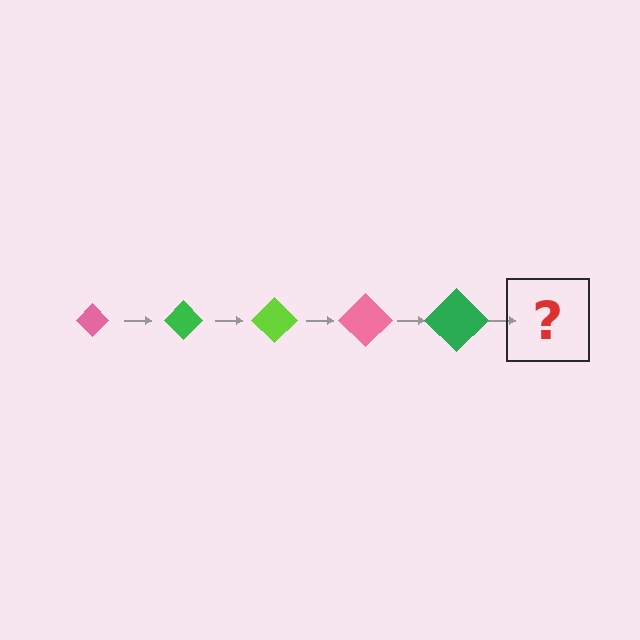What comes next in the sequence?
The next element should be a lime diamond, larger than the previous one.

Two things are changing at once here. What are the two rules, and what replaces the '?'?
The two rules are that the diamond grows larger each step and the color cycles through pink, green, and lime. The '?' should be a lime diamond, larger than the previous one.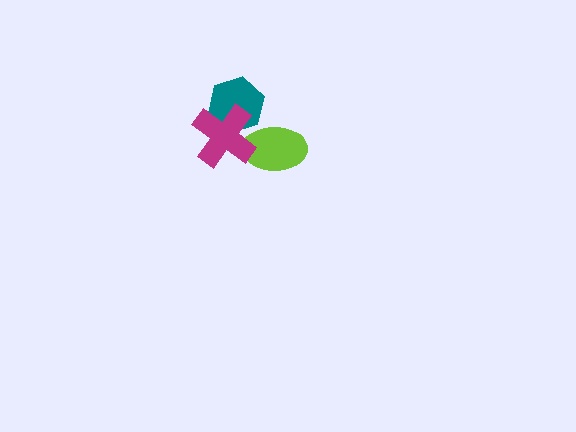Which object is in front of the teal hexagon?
The magenta cross is in front of the teal hexagon.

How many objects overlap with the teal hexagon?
1 object overlaps with the teal hexagon.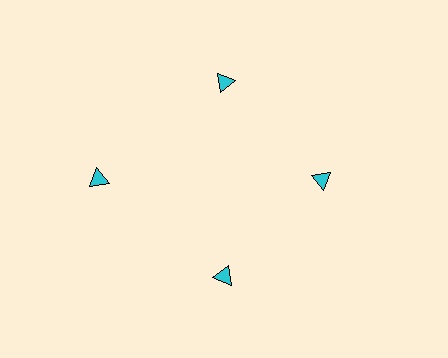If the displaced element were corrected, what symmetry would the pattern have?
It would have 4-fold rotational symmetry — the pattern would map onto itself every 90 degrees.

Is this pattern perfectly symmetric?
No. The 4 cyan triangles are arranged in a ring, but one element near the 9 o'clock position is pushed outward from the center, breaking the 4-fold rotational symmetry.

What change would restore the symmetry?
The symmetry would be restored by moving it inward, back onto the ring so that all 4 triangles sit at equal angles and equal distance from the center.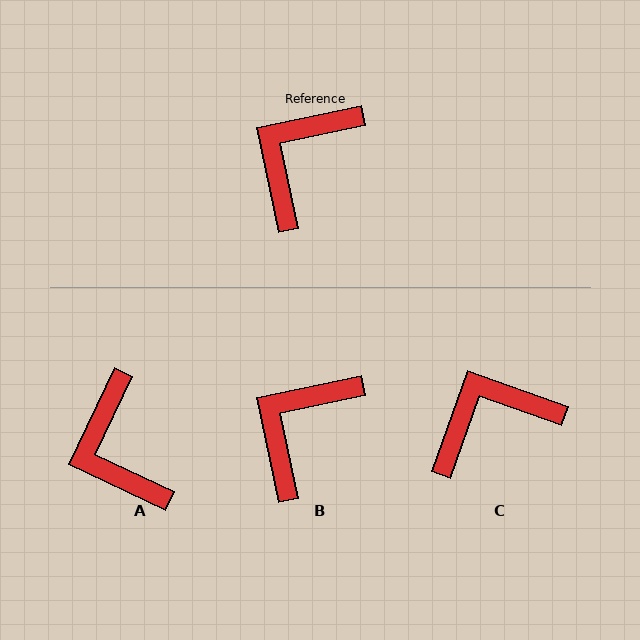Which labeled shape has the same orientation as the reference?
B.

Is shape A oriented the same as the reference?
No, it is off by about 53 degrees.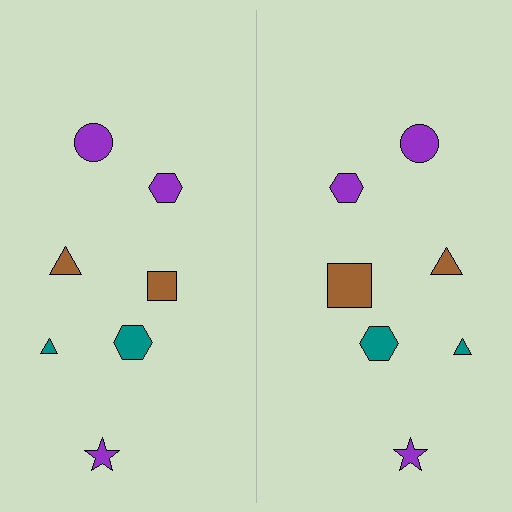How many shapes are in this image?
There are 14 shapes in this image.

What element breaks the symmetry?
The brown square on the right side has a different size than its mirror counterpart.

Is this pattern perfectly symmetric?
No, the pattern is not perfectly symmetric. The brown square on the right side has a different size than its mirror counterpart.